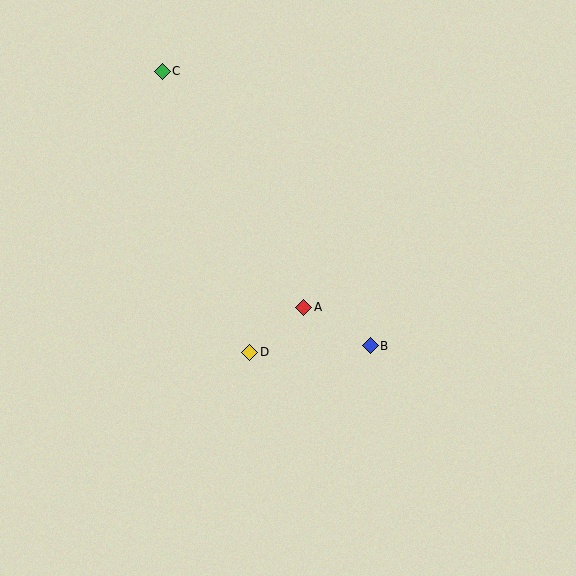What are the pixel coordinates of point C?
Point C is at (162, 71).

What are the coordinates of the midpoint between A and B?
The midpoint between A and B is at (337, 327).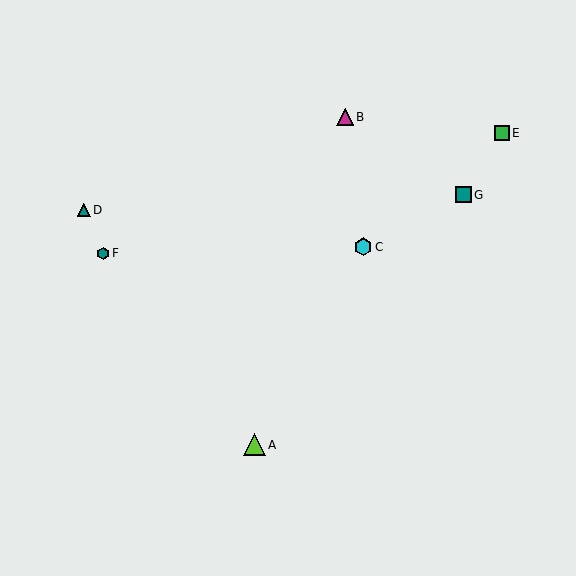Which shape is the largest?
The lime triangle (labeled A) is the largest.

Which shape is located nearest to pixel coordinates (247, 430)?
The lime triangle (labeled A) at (255, 445) is nearest to that location.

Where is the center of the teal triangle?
The center of the teal triangle is at (84, 210).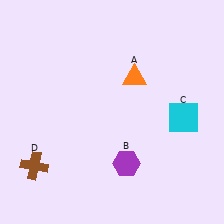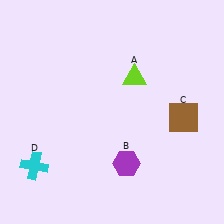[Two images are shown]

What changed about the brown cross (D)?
In Image 1, D is brown. In Image 2, it changed to cyan.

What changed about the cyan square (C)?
In Image 1, C is cyan. In Image 2, it changed to brown.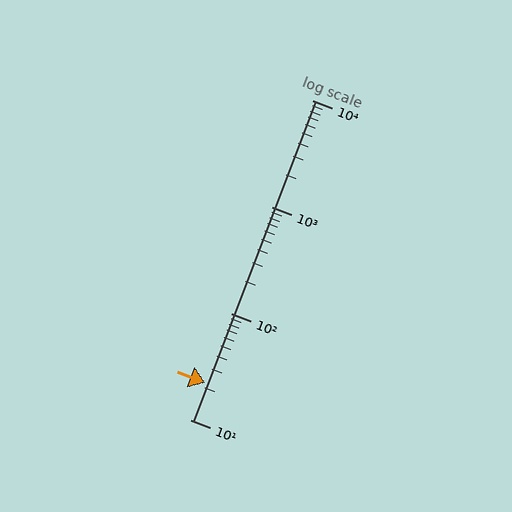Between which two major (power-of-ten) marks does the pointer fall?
The pointer is between 10 and 100.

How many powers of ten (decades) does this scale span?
The scale spans 3 decades, from 10 to 10000.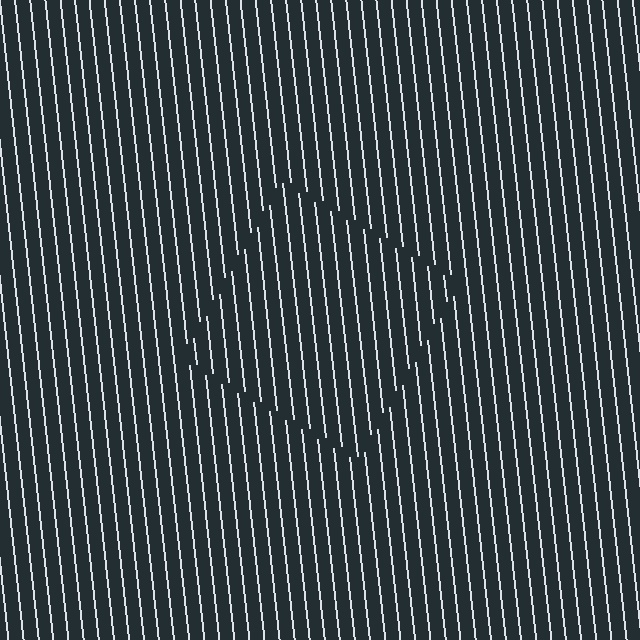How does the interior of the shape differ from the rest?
The interior of the shape contains the same grating, shifted by half a period — the contour is defined by the phase discontinuity where line-ends from the inner and outer gratings abut.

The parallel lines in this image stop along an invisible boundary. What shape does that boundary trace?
An illusory square. The interior of the shape contains the same grating, shifted by half a period — the contour is defined by the phase discontinuity where line-ends from the inner and outer gratings abut.